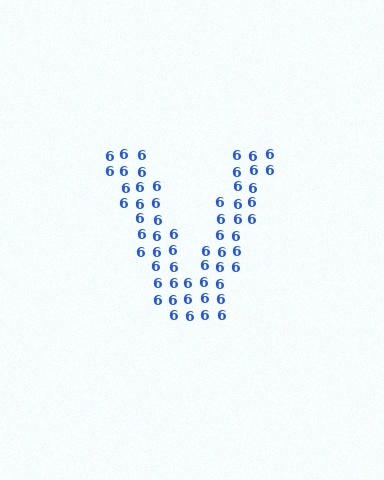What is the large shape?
The large shape is the letter V.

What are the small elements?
The small elements are digit 6's.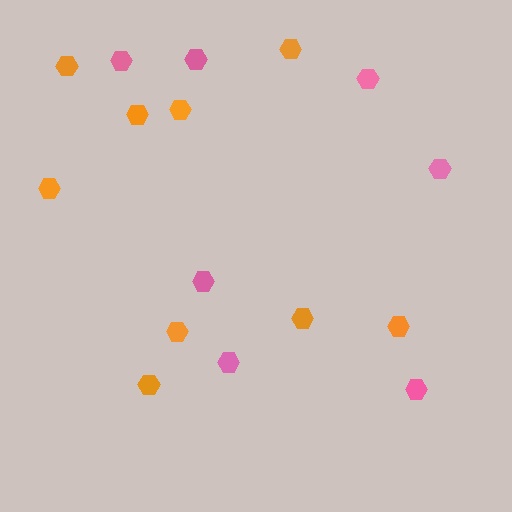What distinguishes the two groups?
There are 2 groups: one group of pink hexagons (7) and one group of orange hexagons (9).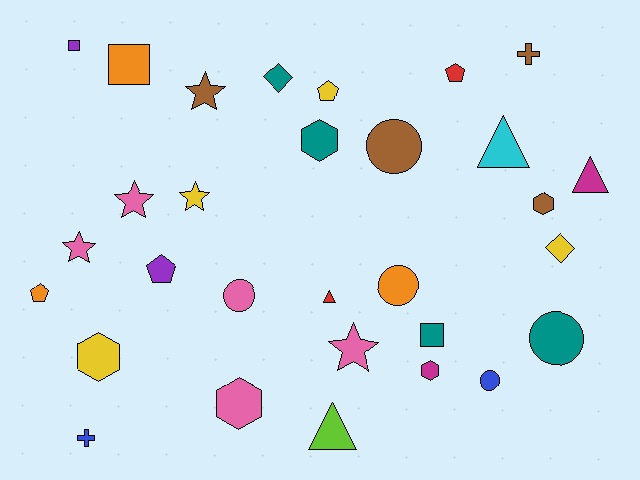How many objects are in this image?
There are 30 objects.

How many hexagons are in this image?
There are 5 hexagons.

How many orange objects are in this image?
There are 3 orange objects.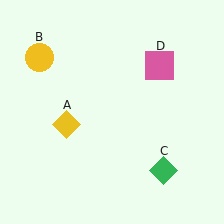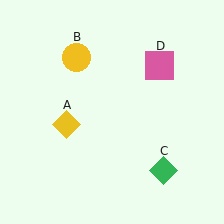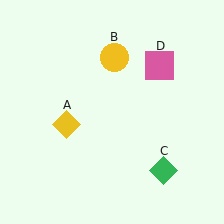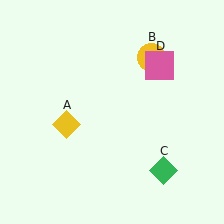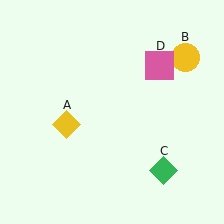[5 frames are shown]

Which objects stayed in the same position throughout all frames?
Yellow diamond (object A) and green diamond (object C) and pink square (object D) remained stationary.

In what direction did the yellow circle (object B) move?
The yellow circle (object B) moved right.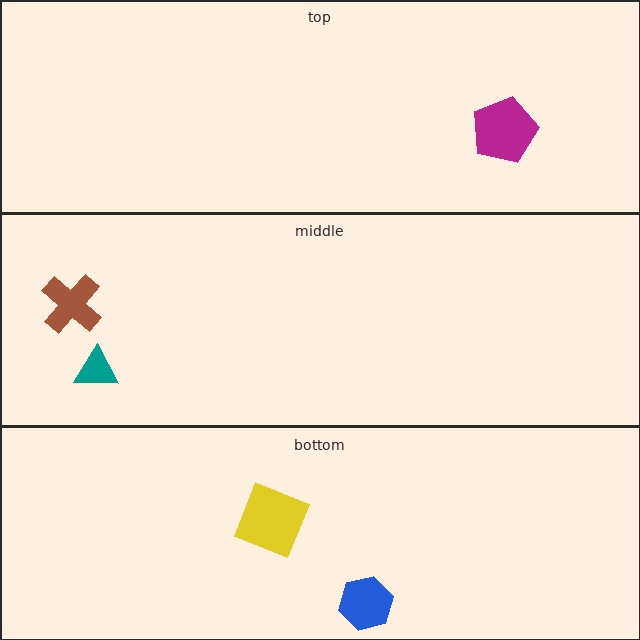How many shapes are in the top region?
1.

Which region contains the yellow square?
The bottom region.